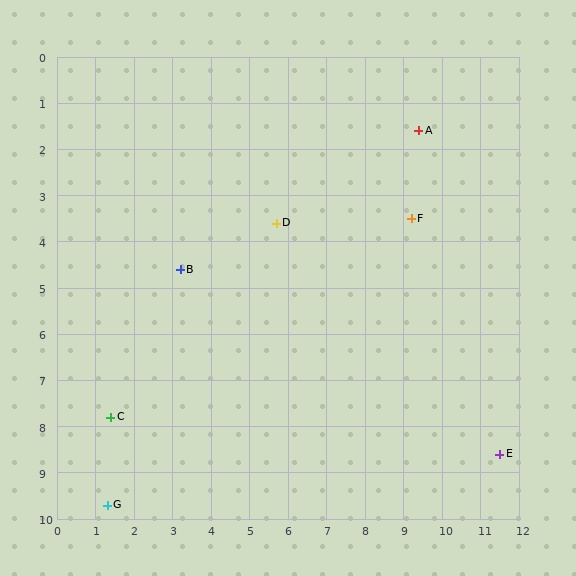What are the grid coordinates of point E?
Point E is at approximately (11.5, 8.6).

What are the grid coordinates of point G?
Point G is at approximately (1.3, 9.7).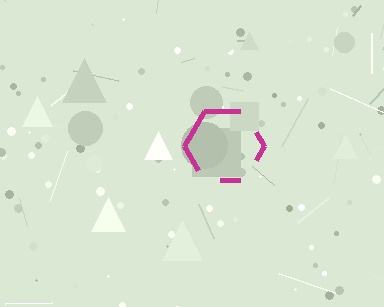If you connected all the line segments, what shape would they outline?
They would outline a hexagon.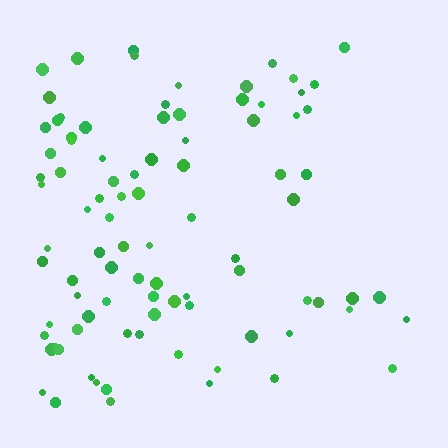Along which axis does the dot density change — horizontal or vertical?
Horizontal.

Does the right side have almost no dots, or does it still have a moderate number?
Still a moderate number, just noticeably fewer than the left.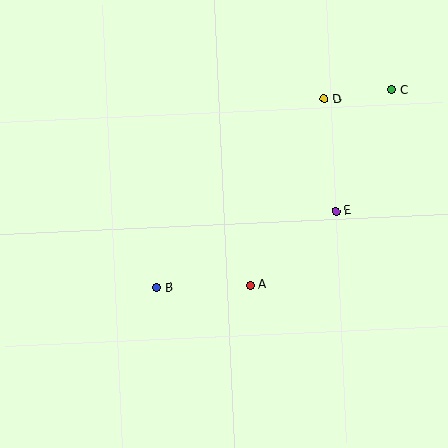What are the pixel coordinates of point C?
Point C is at (392, 90).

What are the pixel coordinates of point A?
Point A is at (250, 285).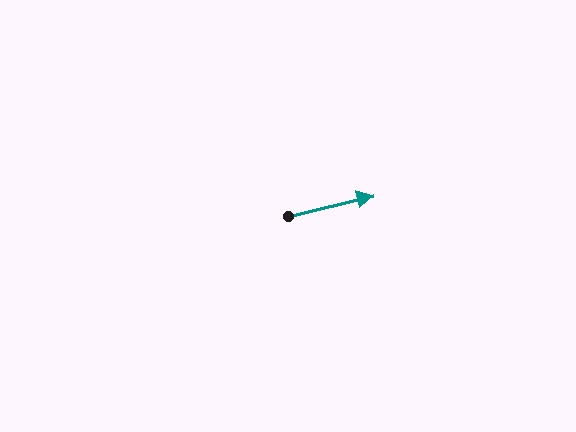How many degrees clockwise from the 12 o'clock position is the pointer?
Approximately 77 degrees.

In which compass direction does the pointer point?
East.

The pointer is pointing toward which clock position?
Roughly 3 o'clock.